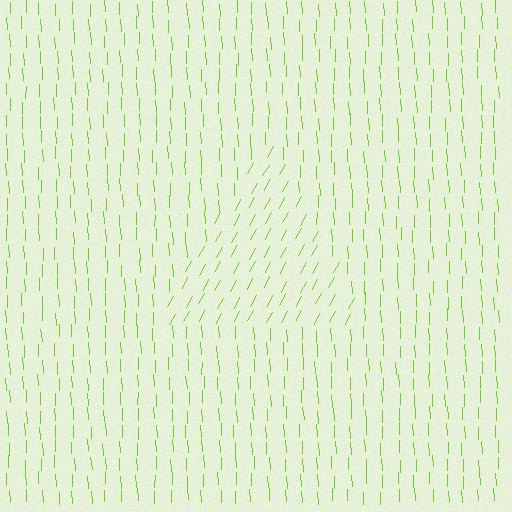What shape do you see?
I see a triangle.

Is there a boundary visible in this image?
Yes, there is a texture boundary formed by a change in line orientation.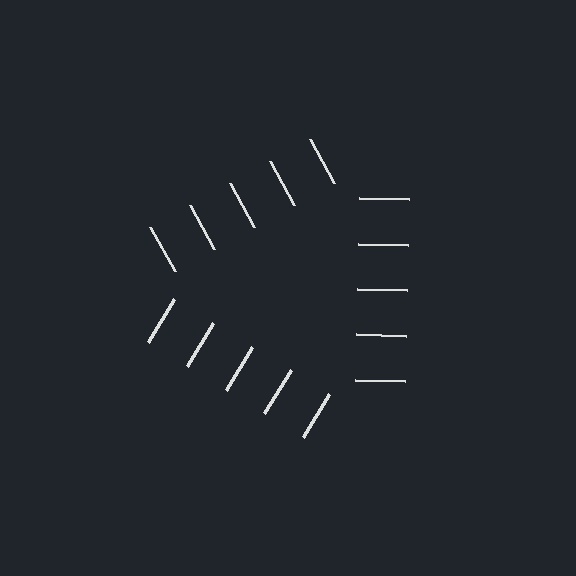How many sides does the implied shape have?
3 sides — the line-ends trace a triangle.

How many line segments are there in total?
15 — 5 along each of the 3 edges.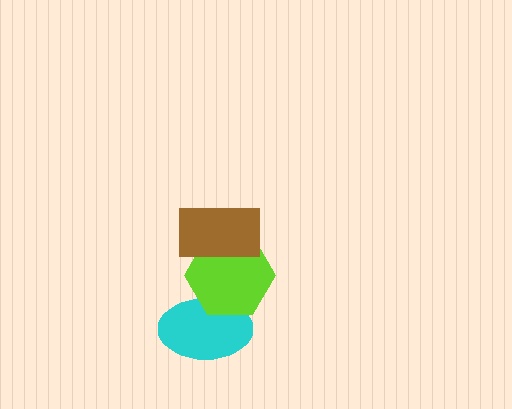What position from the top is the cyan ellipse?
The cyan ellipse is 3rd from the top.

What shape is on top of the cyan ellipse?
The lime hexagon is on top of the cyan ellipse.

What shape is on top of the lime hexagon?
The brown rectangle is on top of the lime hexagon.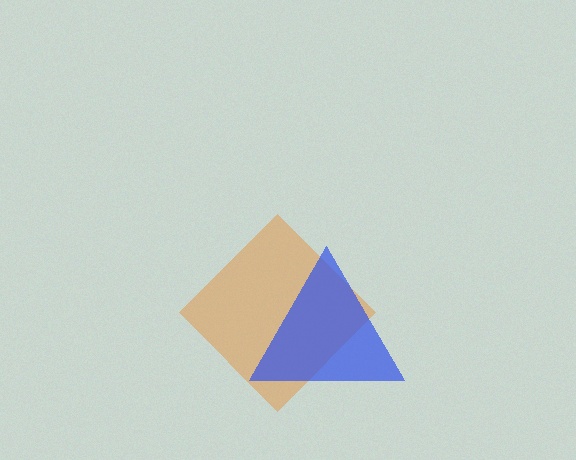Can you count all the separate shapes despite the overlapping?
Yes, there are 2 separate shapes.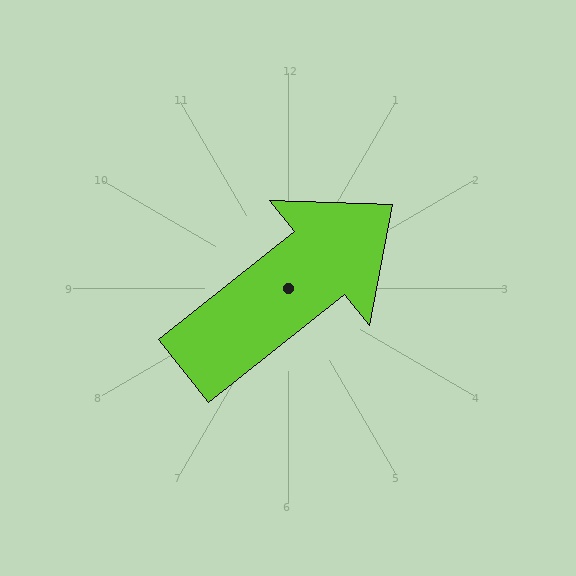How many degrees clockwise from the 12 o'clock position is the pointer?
Approximately 52 degrees.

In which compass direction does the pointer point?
Northeast.